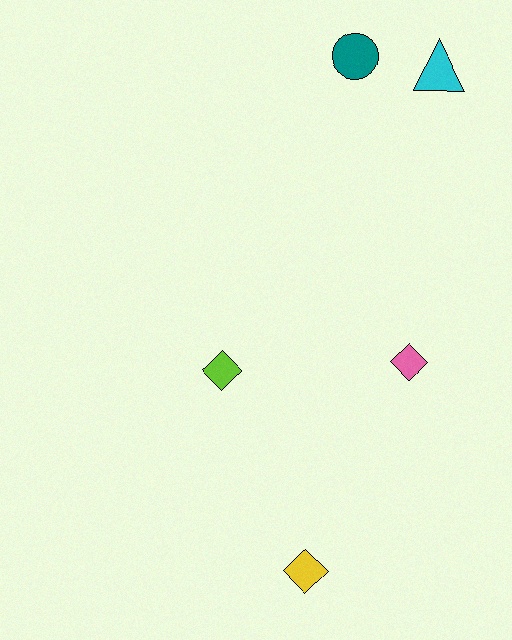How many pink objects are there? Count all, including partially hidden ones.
There is 1 pink object.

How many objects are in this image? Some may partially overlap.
There are 5 objects.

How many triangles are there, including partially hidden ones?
There is 1 triangle.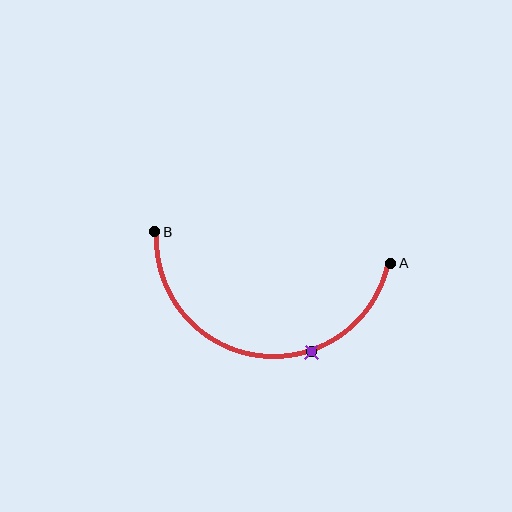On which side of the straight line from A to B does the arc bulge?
The arc bulges below the straight line connecting A and B.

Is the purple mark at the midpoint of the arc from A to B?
No. The purple mark lies on the arc but is closer to endpoint A. The arc midpoint would be at the point on the curve equidistant along the arc from both A and B.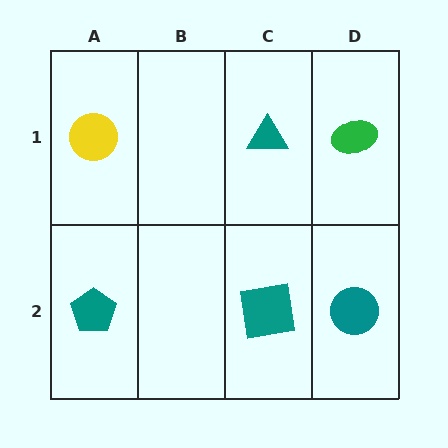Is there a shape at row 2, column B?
No, that cell is empty.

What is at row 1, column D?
A green ellipse.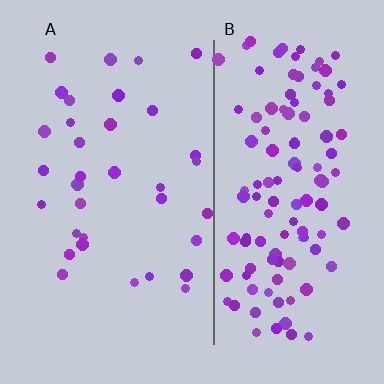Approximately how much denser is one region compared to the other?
Approximately 3.5× — region B over region A.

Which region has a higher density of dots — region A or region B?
B (the right).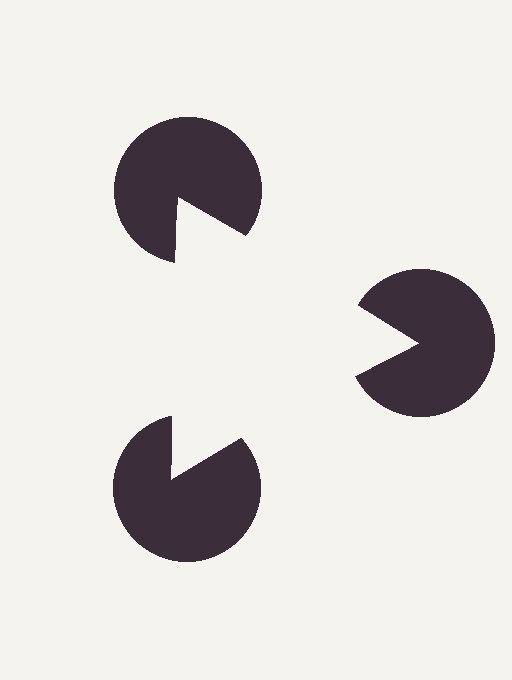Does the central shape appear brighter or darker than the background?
It typically appears slightly brighter than the background, even though no actual brightness change is drawn.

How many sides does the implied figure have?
3 sides.